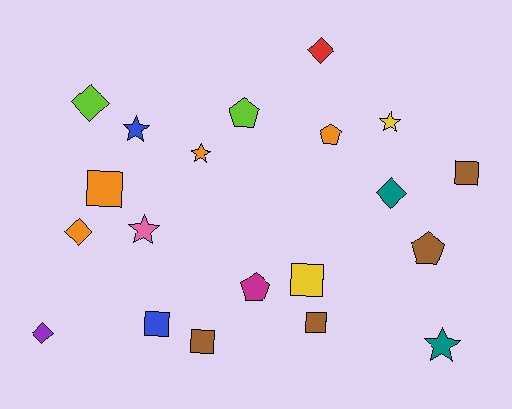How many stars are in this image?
There are 5 stars.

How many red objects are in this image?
There is 1 red object.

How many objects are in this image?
There are 20 objects.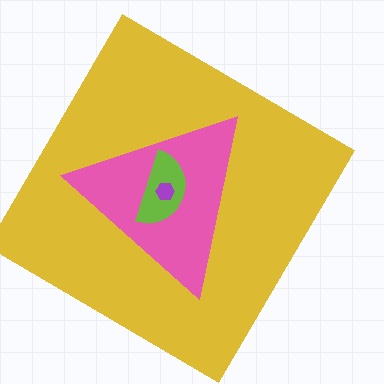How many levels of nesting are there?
4.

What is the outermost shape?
The yellow diamond.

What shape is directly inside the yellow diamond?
The pink triangle.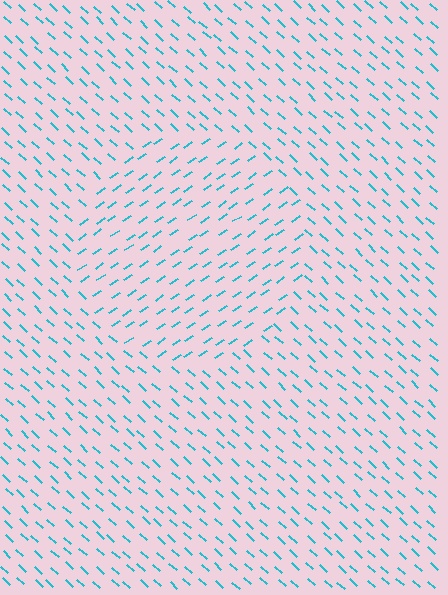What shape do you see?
I see a circle.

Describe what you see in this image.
The image is filled with small cyan line segments. A circle region in the image has lines oriented differently from the surrounding lines, creating a visible texture boundary.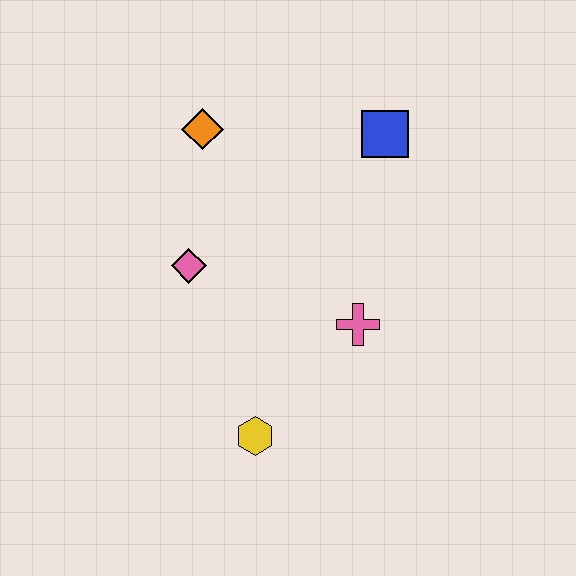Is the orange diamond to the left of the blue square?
Yes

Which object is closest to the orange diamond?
The pink diamond is closest to the orange diamond.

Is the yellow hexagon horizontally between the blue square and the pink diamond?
Yes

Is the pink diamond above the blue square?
No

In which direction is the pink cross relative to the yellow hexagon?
The pink cross is above the yellow hexagon.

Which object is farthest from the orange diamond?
The yellow hexagon is farthest from the orange diamond.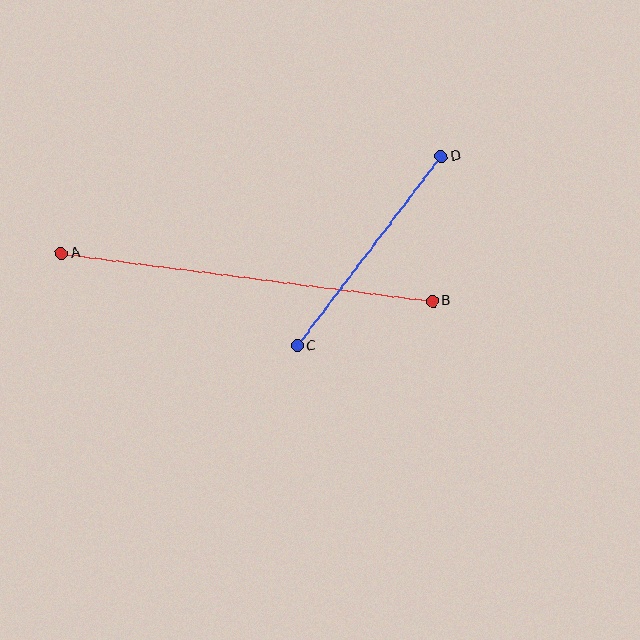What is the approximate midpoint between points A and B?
The midpoint is at approximately (247, 277) pixels.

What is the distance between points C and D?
The distance is approximately 238 pixels.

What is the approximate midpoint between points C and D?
The midpoint is at approximately (369, 251) pixels.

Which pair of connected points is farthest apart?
Points A and B are farthest apart.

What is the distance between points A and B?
The distance is approximately 374 pixels.